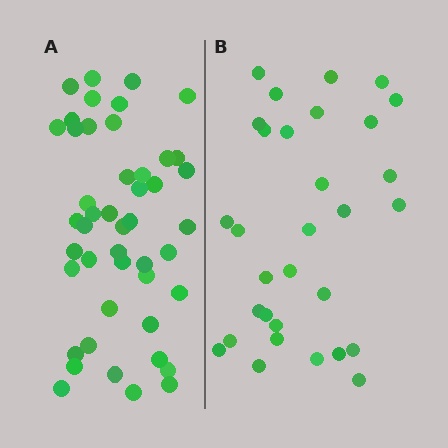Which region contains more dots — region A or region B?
Region A (the left region) has more dots.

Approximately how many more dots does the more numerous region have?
Region A has approximately 15 more dots than region B.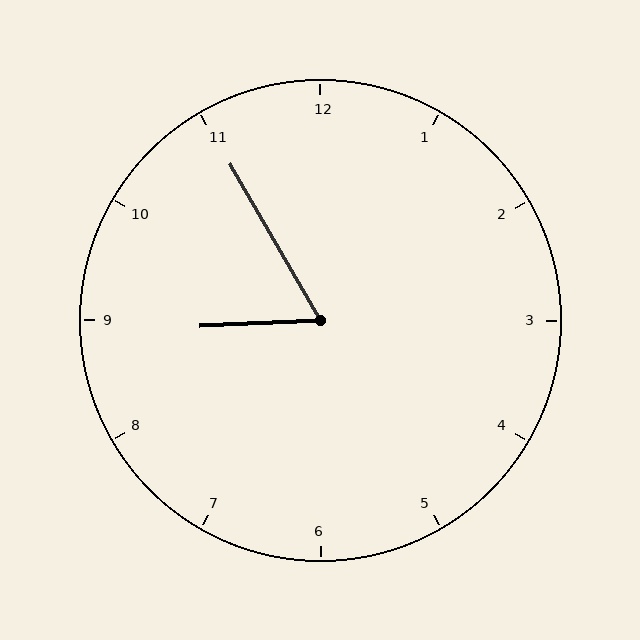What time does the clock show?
8:55.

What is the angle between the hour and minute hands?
Approximately 62 degrees.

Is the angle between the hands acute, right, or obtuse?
It is acute.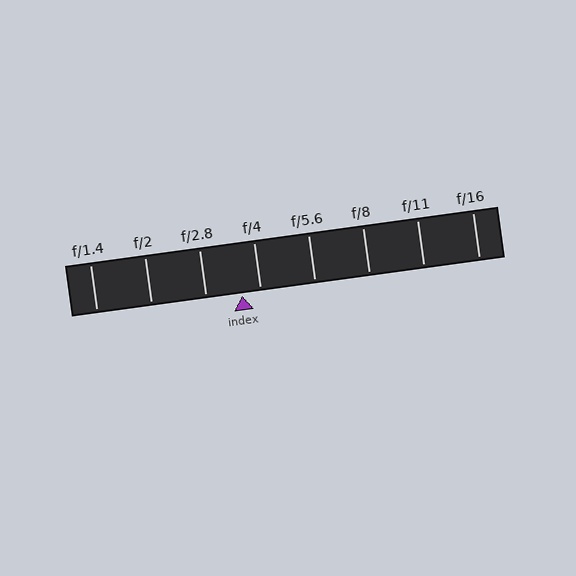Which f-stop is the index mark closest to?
The index mark is closest to f/4.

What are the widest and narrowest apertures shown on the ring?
The widest aperture shown is f/1.4 and the narrowest is f/16.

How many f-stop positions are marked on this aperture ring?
There are 8 f-stop positions marked.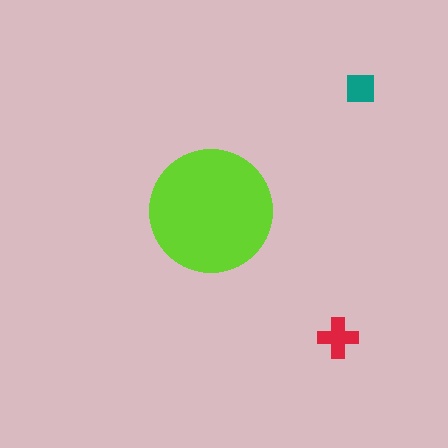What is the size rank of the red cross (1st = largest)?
2nd.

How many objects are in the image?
There are 3 objects in the image.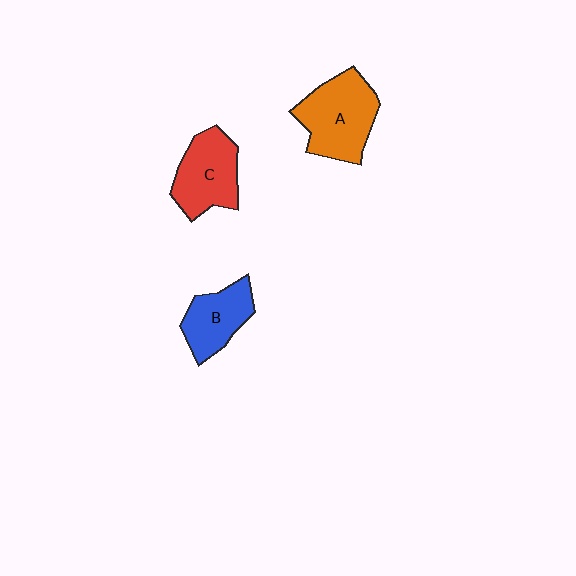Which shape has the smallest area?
Shape B (blue).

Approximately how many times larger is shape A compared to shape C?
Approximately 1.2 times.